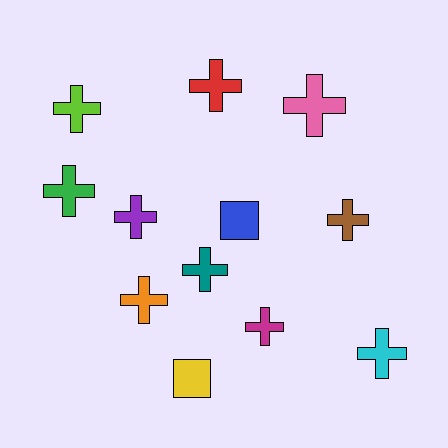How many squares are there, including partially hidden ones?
There are 2 squares.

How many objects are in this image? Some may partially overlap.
There are 12 objects.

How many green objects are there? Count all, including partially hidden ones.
There is 1 green object.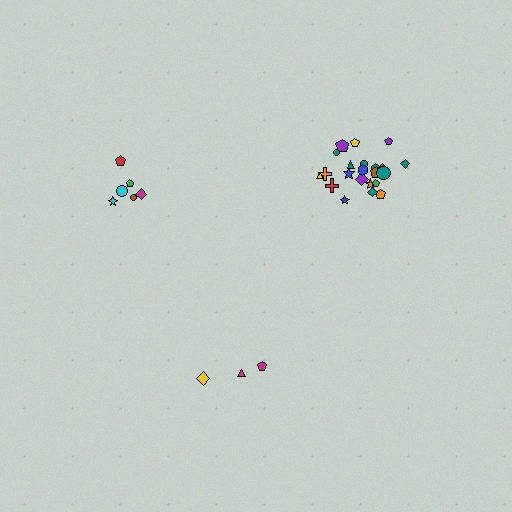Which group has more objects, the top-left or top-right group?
The top-right group.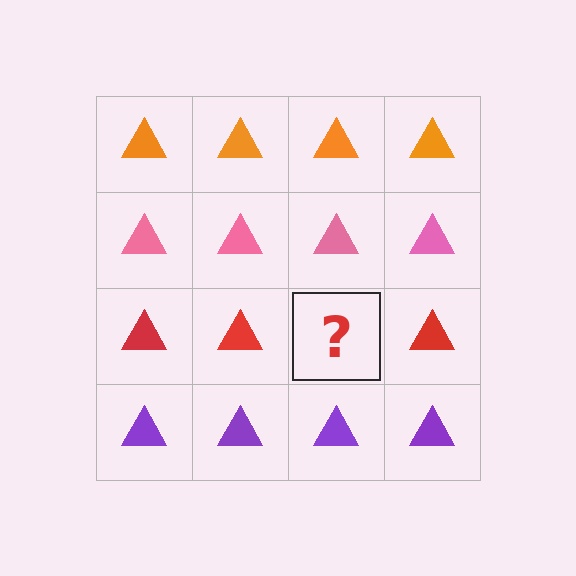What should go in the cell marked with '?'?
The missing cell should contain a red triangle.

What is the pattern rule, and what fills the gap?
The rule is that each row has a consistent color. The gap should be filled with a red triangle.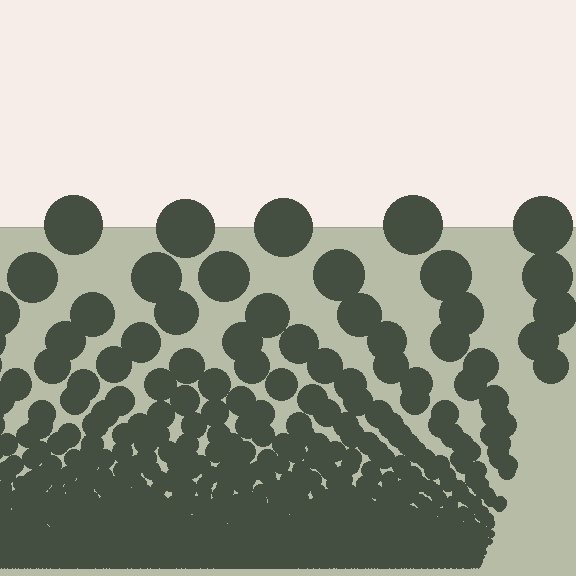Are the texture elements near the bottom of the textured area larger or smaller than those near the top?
Smaller. The gradient is inverted — elements near the bottom are smaller and denser.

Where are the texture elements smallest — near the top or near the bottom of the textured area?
Near the bottom.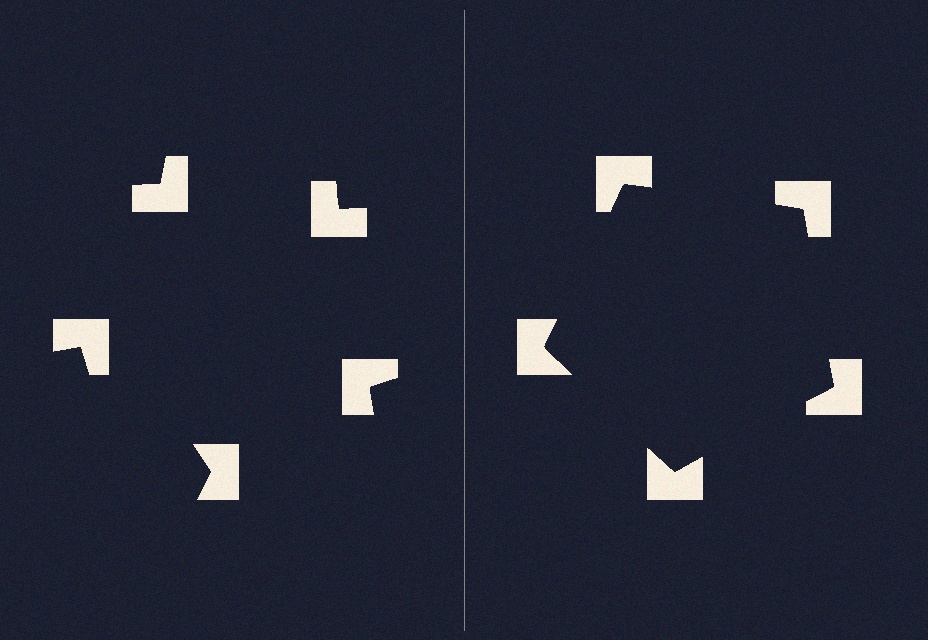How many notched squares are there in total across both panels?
10 — 5 on each side.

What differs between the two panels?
The notched squares are positioned identically on both sides; only the wedge orientations differ. On the right they align to a pentagon; on the left they are misaligned.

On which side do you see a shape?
An illusory pentagon appears on the right side. On the left side the wedge cuts are rotated, so no coherent shape forms.